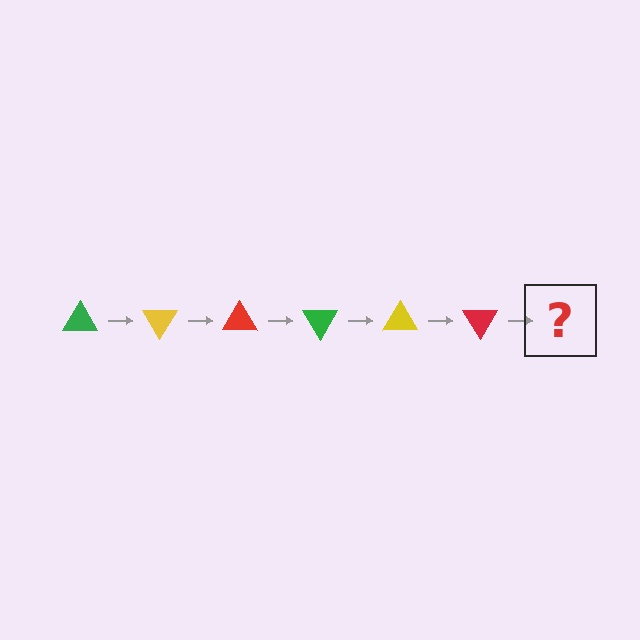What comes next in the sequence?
The next element should be a green triangle, rotated 360 degrees from the start.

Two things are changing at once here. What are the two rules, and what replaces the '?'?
The two rules are that it rotates 60 degrees each step and the color cycles through green, yellow, and red. The '?' should be a green triangle, rotated 360 degrees from the start.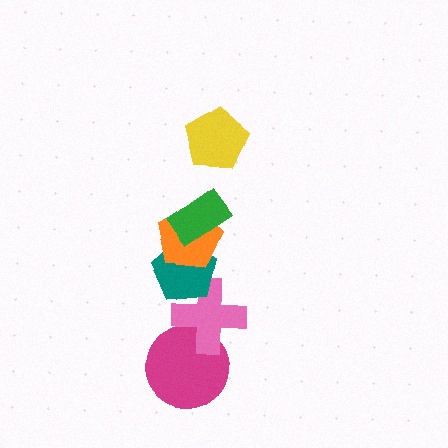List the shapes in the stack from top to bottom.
From top to bottom: the yellow pentagon, the green rectangle, the orange pentagon, the teal pentagon, the pink cross, the magenta circle.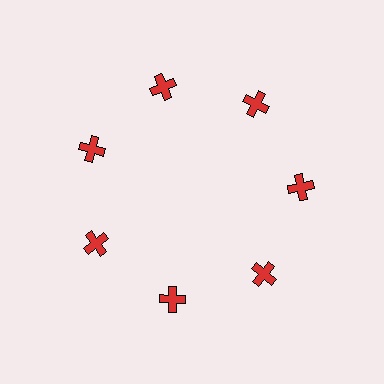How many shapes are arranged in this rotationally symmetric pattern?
There are 7 shapes, arranged in 7 groups of 1.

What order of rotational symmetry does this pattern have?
This pattern has 7-fold rotational symmetry.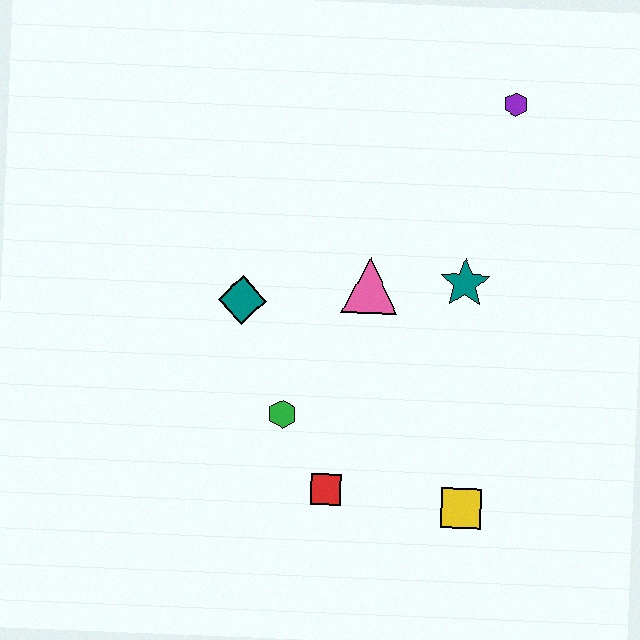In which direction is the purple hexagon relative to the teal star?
The purple hexagon is above the teal star.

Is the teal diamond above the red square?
Yes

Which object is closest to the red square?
The green hexagon is closest to the red square.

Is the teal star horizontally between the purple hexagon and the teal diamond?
Yes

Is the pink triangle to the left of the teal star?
Yes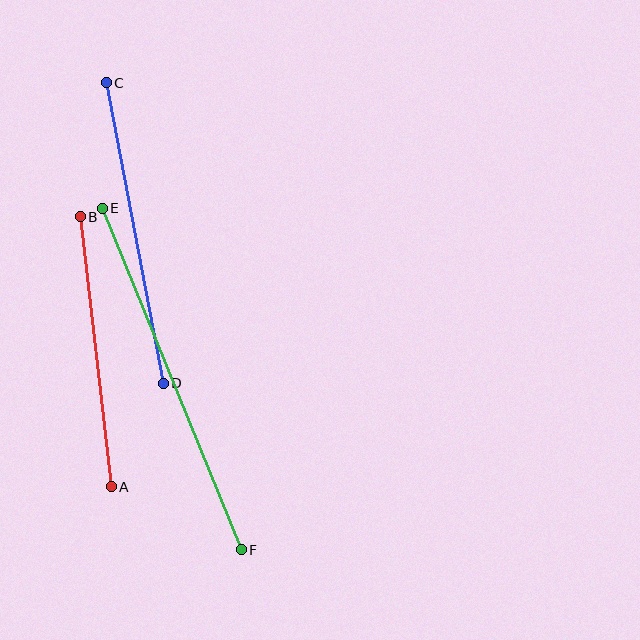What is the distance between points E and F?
The distance is approximately 368 pixels.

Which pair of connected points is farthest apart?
Points E and F are farthest apart.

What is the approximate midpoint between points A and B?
The midpoint is at approximately (96, 352) pixels.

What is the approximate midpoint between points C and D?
The midpoint is at approximately (135, 233) pixels.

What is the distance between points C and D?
The distance is approximately 306 pixels.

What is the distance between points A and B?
The distance is approximately 272 pixels.